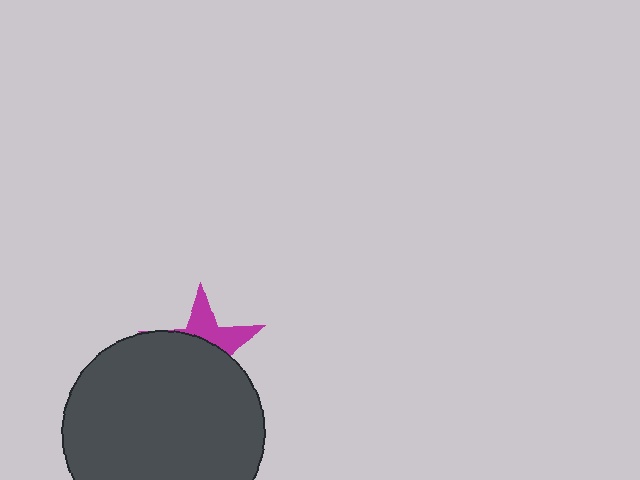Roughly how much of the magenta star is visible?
A small part of it is visible (roughly 37%).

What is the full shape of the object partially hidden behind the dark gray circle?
The partially hidden object is a magenta star.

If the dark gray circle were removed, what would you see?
You would see the complete magenta star.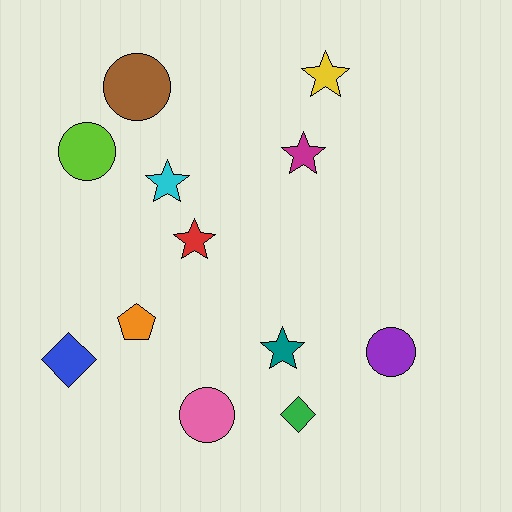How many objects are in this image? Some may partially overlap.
There are 12 objects.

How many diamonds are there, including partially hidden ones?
There are 2 diamonds.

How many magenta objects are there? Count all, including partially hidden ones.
There is 1 magenta object.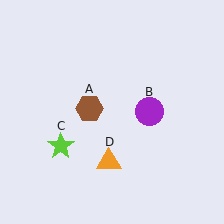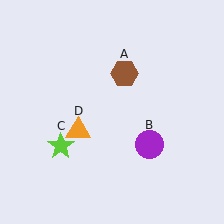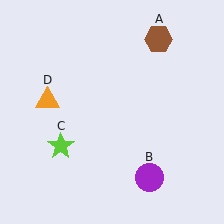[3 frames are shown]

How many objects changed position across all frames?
3 objects changed position: brown hexagon (object A), purple circle (object B), orange triangle (object D).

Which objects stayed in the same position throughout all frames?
Lime star (object C) remained stationary.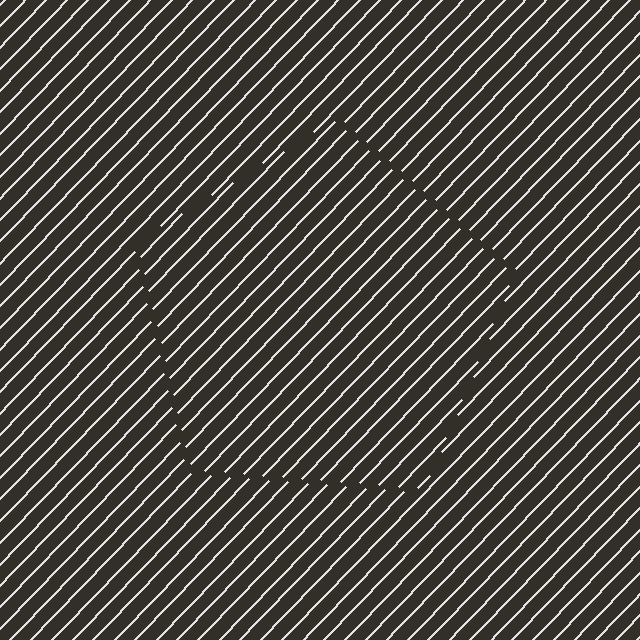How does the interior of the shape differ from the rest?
The interior of the shape contains the same grating, shifted by half a period — the contour is defined by the phase discontinuity where line-ends from the inner and outer gratings abut.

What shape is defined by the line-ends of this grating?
An illusory pentagon. The interior of the shape contains the same grating, shifted by half a period — the contour is defined by the phase discontinuity where line-ends from the inner and outer gratings abut.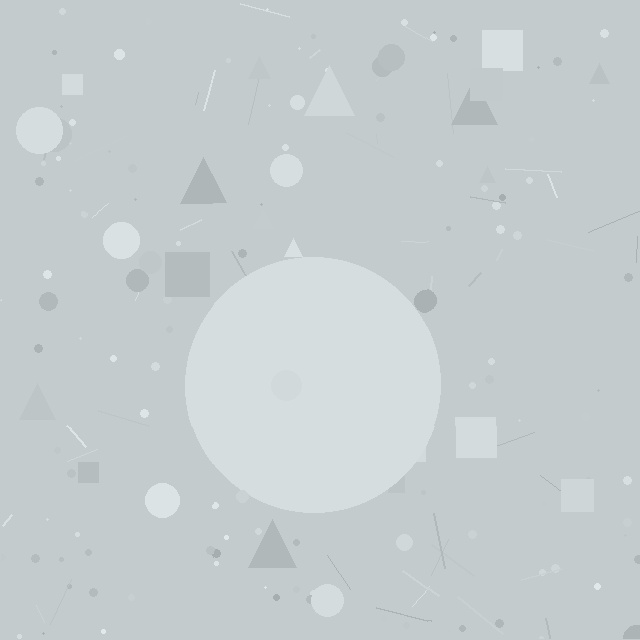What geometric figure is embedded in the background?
A circle is embedded in the background.